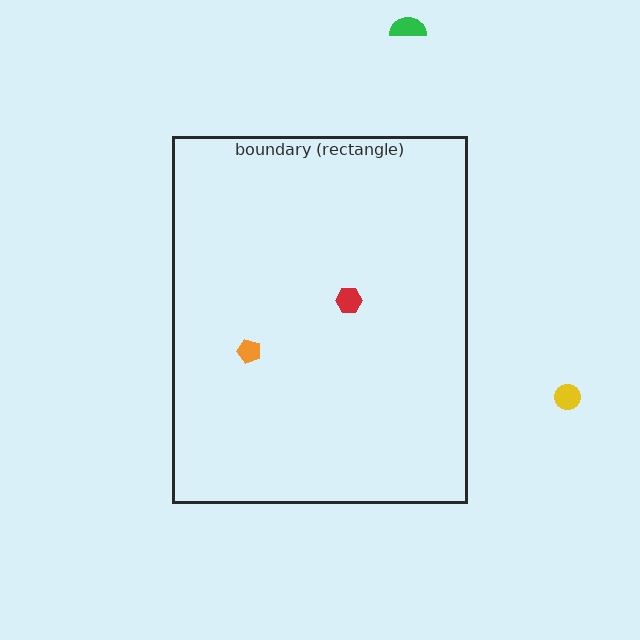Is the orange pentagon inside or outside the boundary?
Inside.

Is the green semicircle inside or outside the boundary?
Outside.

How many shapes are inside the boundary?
2 inside, 2 outside.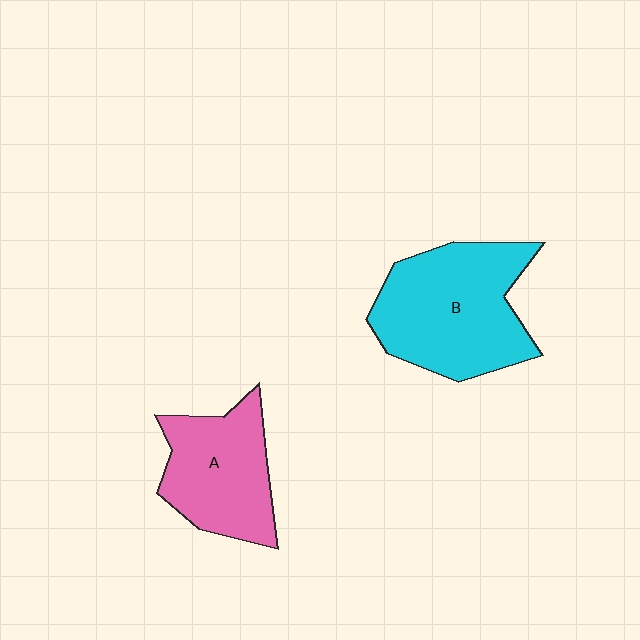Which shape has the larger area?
Shape B (cyan).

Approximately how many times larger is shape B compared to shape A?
Approximately 1.4 times.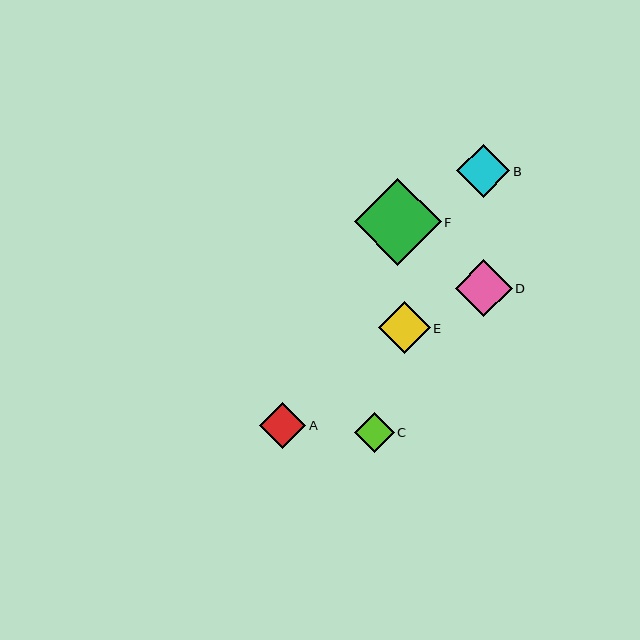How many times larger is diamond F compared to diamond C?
Diamond F is approximately 2.2 times the size of diamond C.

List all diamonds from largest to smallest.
From largest to smallest: F, D, B, E, A, C.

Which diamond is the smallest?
Diamond C is the smallest with a size of approximately 40 pixels.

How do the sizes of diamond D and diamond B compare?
Diamond D and diamond B are approximately the same size.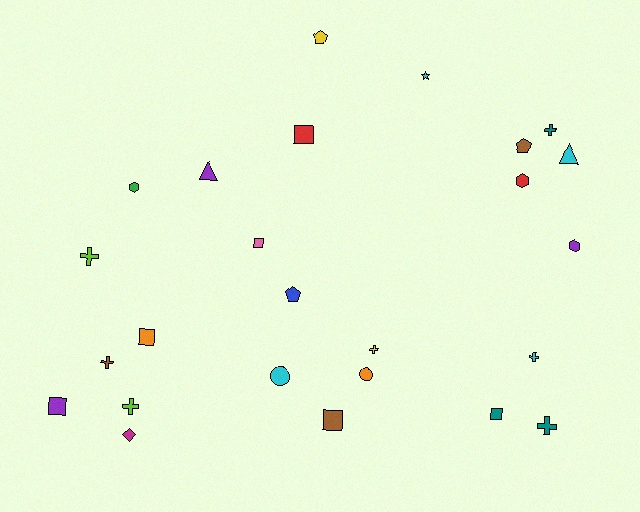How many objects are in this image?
There are 25 objects.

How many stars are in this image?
There is 1 star.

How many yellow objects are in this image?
There are 2 yellow objects.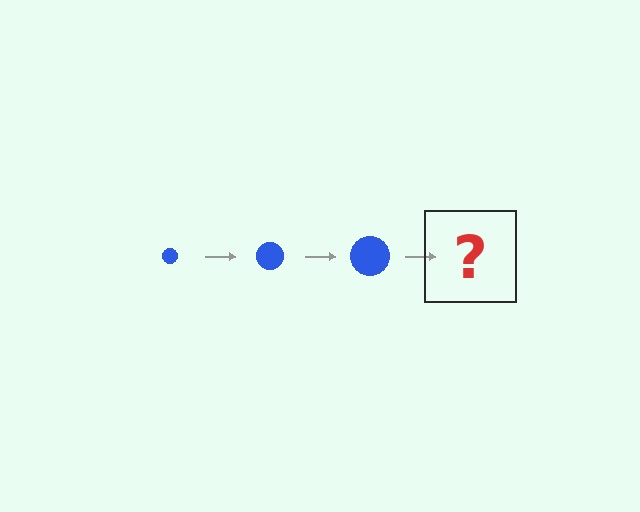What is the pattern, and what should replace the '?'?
The pattern is that the circle gets progressively larger each step. The '?' should be a blue circle, larger than the previous one.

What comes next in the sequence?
The next element should be a blue circle, larger than the previous one.